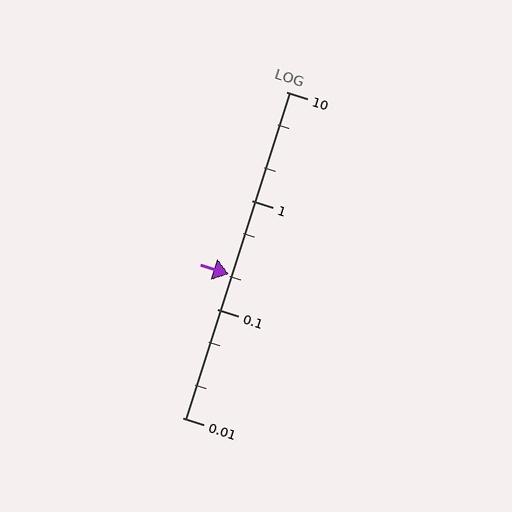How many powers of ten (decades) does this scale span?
The scale spans 3 decades, from 0.01 to 10.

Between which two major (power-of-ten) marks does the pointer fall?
The pointer is between 0.1 and 1.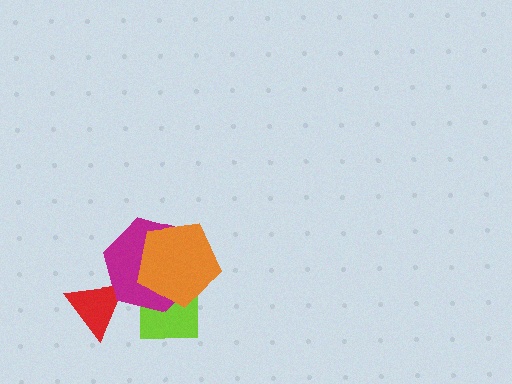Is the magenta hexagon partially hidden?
Yes, it is partially covered by another shape.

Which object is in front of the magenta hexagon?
The orange pentagon is in front of the magenta hexagon.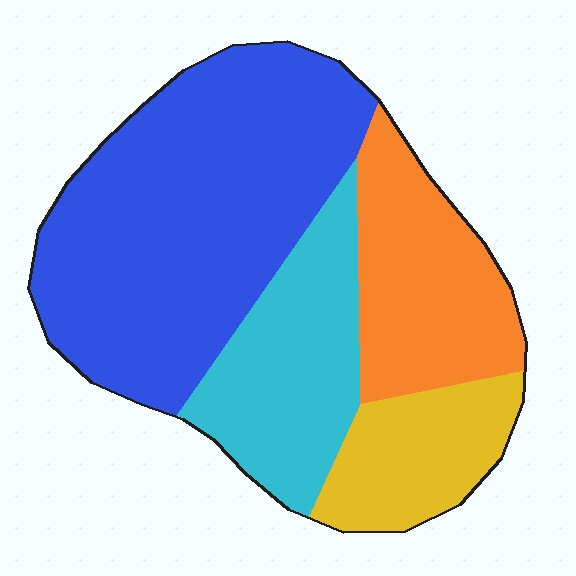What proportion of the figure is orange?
Orange takes up between a sixth and a third of the figure.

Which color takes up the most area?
Blue, at roughly 45%.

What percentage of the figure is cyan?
Cyan takes up about one fifth (1/5) of the figure.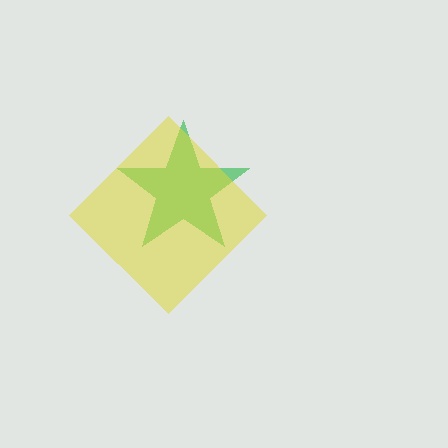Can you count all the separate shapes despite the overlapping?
Yes, there are 2 separate shapes.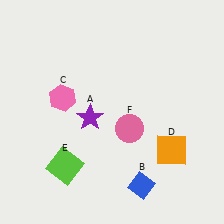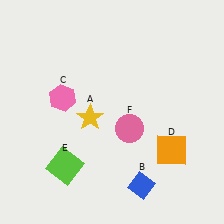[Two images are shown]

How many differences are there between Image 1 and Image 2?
There is 1 difference between the two images.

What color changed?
The star (A) changed from purple in Image 1 to yellow in Image 2.